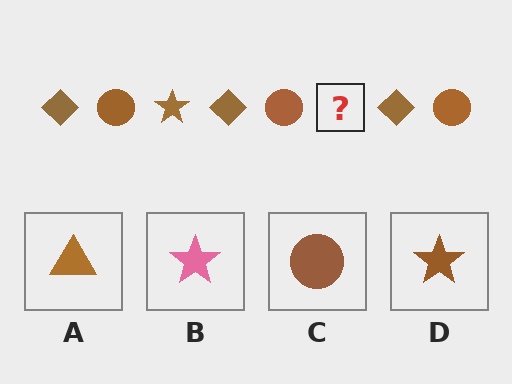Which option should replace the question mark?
Option D.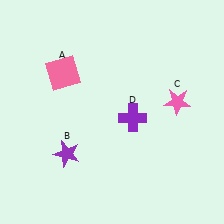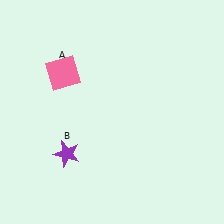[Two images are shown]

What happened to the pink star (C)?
The pink star (C) was removed in Image 2. It was in the top-right area of Image 1.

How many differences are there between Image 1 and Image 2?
There are 2 differences between the two images.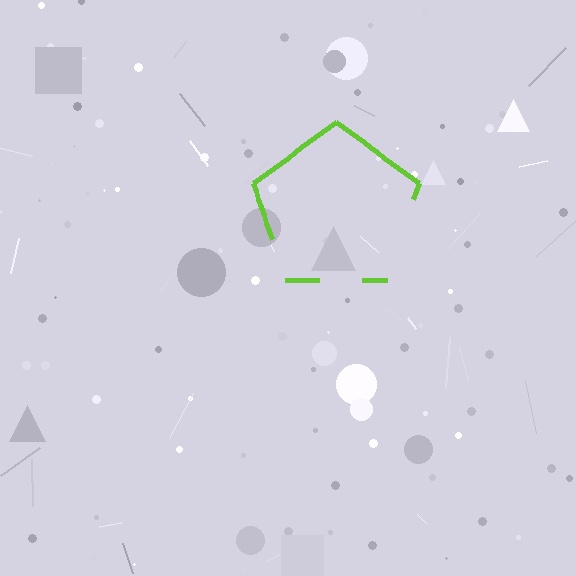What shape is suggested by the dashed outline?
The dashed outline suggests a pentagon.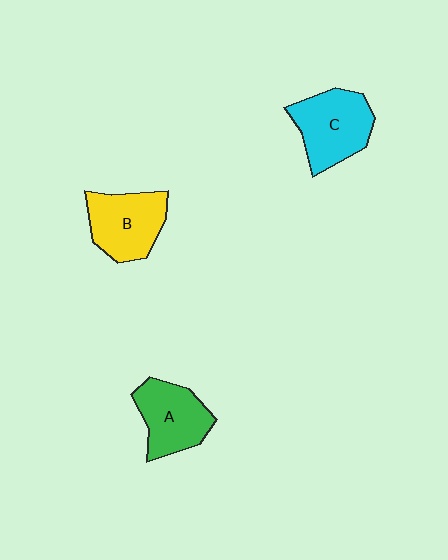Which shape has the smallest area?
Shape A (green).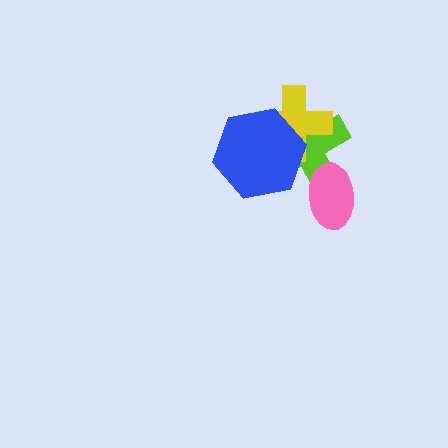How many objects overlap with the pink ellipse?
1 object overlaps with the pink ellipse.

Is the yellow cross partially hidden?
Yes, it is partially covered by another shape.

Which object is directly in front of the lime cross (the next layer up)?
The yellow cross is directly in front of the lime cross.